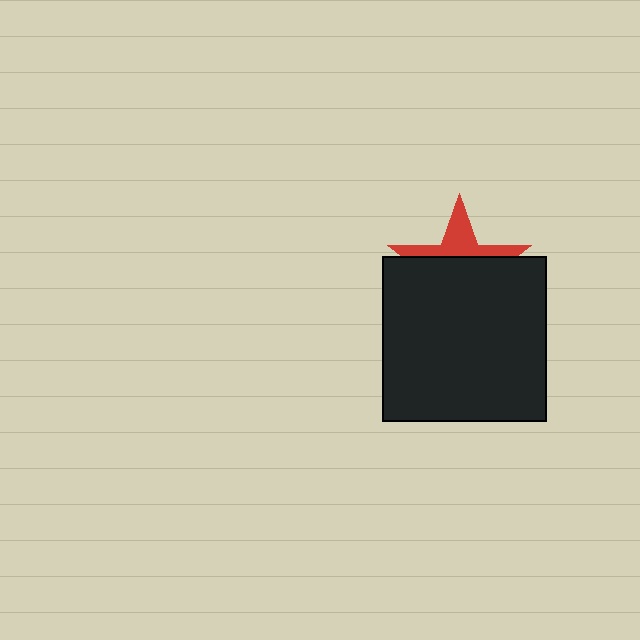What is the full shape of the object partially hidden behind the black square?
The partially hidden object is a red star.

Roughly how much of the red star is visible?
A small part of it is visible (roughly 34%).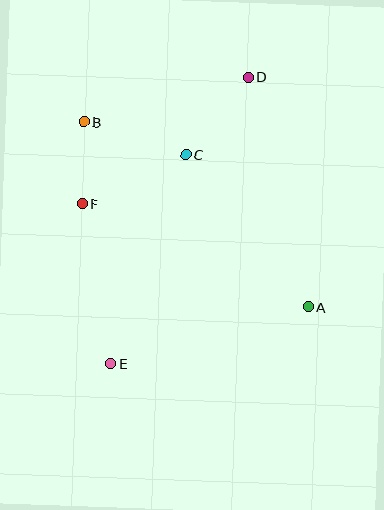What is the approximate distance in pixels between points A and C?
The distance between A and C is approximately 195 pixels.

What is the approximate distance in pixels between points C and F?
The distance between C and F is approximately 115 pixels.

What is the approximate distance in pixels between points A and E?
The distance between A and E is approximately 206 pixels.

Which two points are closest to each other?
Points B and F are closest to each other.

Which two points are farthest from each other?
Points D and E are farthest from each other.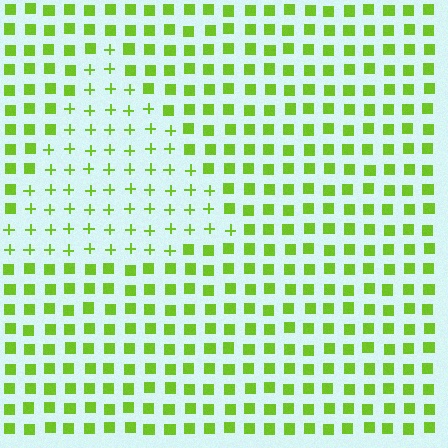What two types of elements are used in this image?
The image uses plus signs inside the triangle region and squares outside it.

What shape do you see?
I see a triangle.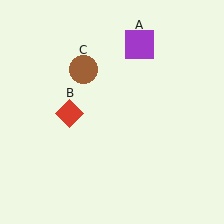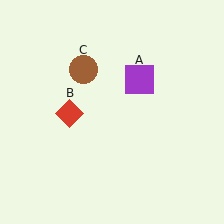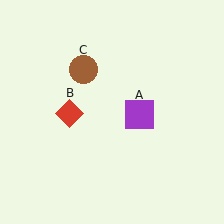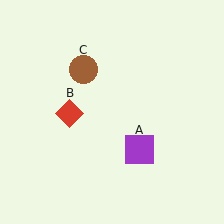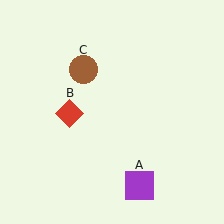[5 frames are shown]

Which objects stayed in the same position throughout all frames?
Red diamond (object B) and brown circle (object C) remained stationary.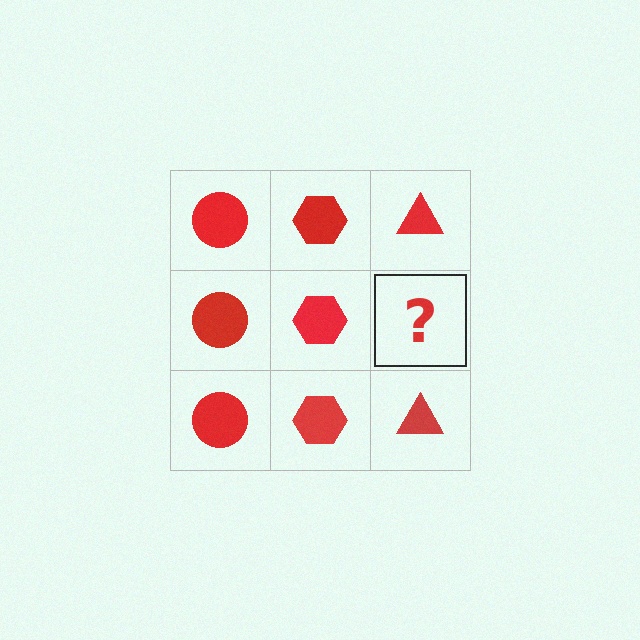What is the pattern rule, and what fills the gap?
The rule is that each column has a consistent shape. The gap should be filled with a red triangle.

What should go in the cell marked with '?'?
The missing cell should contain a red triangle.